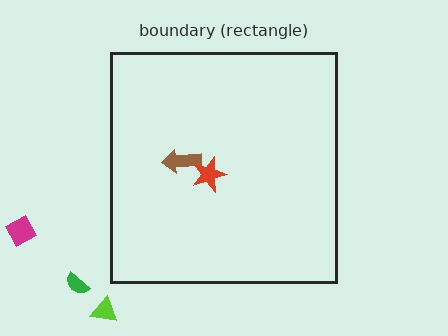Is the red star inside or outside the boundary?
Inside.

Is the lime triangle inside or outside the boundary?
Outside.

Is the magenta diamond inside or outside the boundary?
Outside.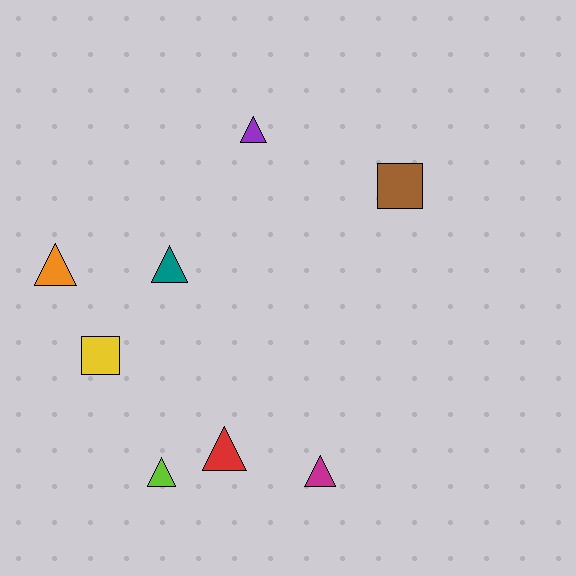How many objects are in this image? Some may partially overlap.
There are 8 objects.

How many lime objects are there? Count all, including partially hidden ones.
There is 1 lime object.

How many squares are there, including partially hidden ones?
There are 2 squares.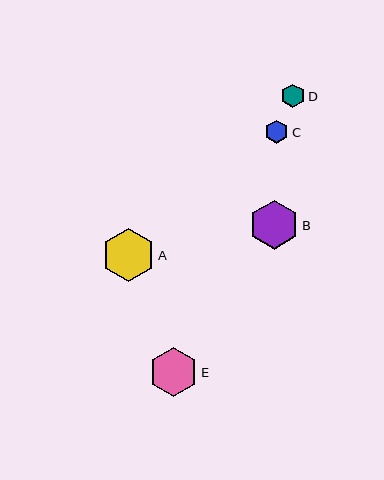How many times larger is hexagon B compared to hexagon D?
Hexagon B is approximately 2.1 times the size of hexagon D.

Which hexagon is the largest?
Hexagon A is the largest with a size of approximately 53 pixels.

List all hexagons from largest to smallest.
From largest to smallest: A, B, E, D, C.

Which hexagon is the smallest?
Hexagon C is the smallest with a size of approximately 24 pixels.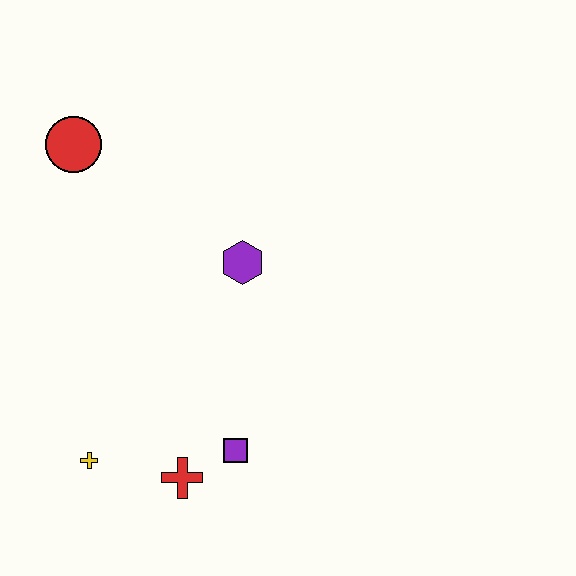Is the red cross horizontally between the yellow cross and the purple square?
Yes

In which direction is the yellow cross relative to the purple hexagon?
The yellow cross is below the purple hexagon.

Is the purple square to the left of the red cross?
No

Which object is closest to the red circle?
The purple hexagon is closest to the red circle.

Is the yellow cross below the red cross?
No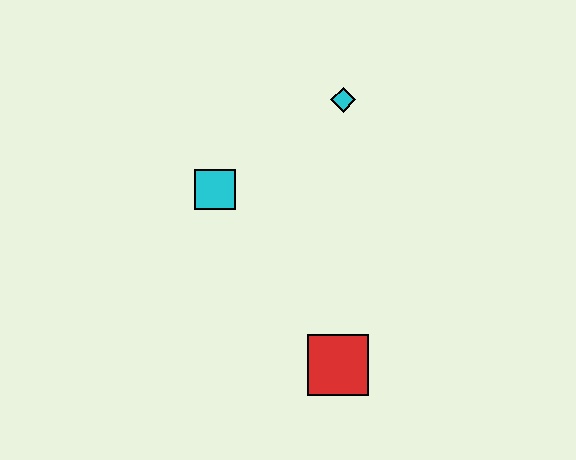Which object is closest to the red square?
The cyan square is closest to the red square.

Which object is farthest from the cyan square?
The red square is farthest from the cyan square.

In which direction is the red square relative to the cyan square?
The red square is below the cyan square.